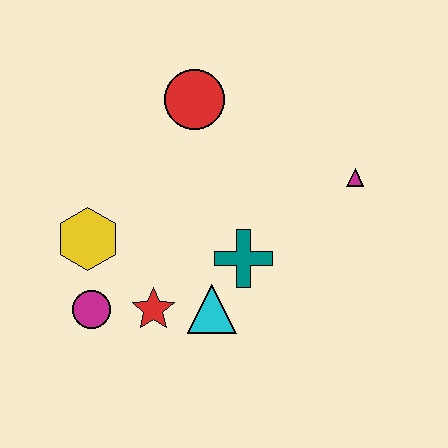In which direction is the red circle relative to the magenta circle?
The red circle is above the magenta circle.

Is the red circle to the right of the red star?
Yes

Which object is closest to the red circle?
The teal cross is closest to the red circle.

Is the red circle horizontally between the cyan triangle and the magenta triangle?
No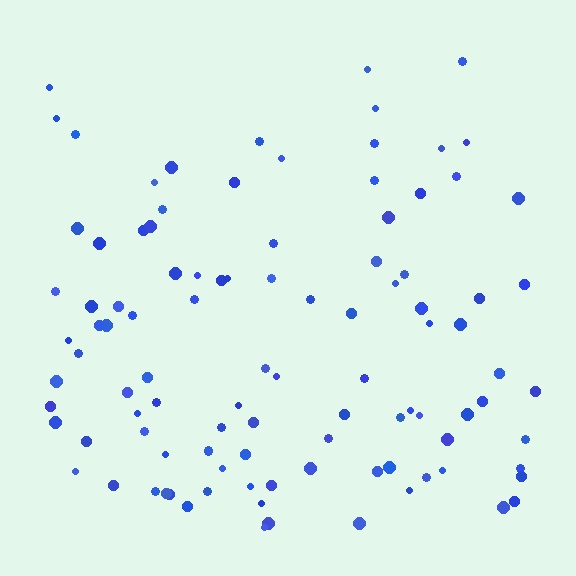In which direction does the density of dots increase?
From top to bottom, with the bottom side densest.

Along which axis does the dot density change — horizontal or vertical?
Vertical.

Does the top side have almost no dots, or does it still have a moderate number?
Still a moderate number, just noticeably fewer than the bottom.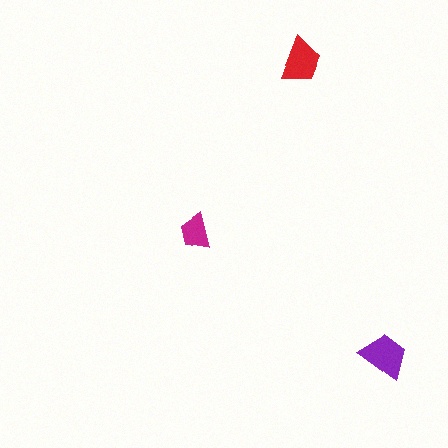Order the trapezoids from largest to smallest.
the purple one, the red one, the magenta one.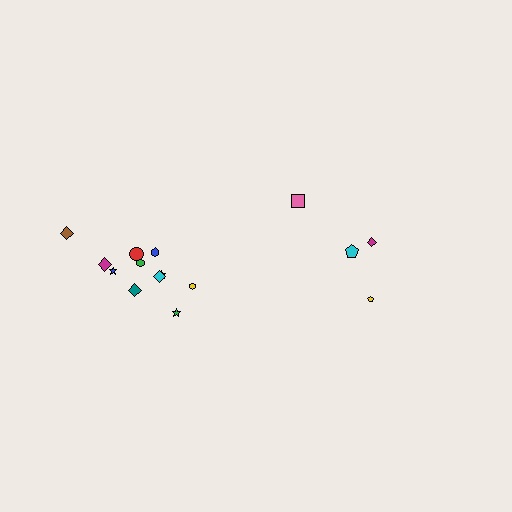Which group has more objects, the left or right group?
The left group.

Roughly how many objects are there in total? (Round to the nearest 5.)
Roughly 15 objects in total.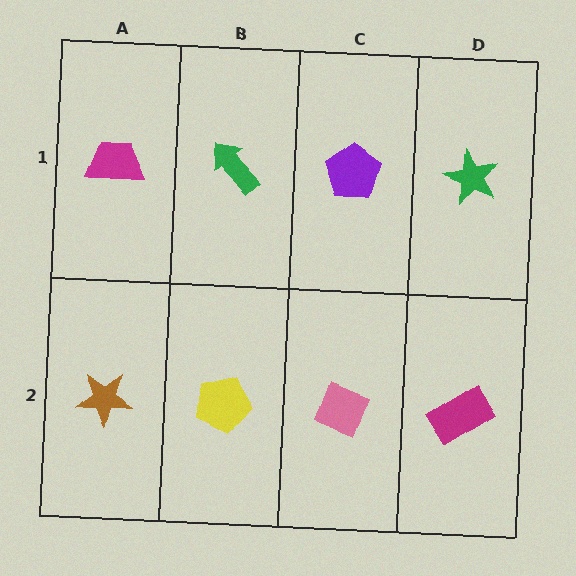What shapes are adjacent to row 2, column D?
A green star (row 1, column D), a pink diamond (row 2, column C).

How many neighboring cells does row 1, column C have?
3.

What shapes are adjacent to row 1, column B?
A yellow pentagon (row 2, column B), a magenta trapezoid (row 1, column A), a purple pentagon (row 1, column C).